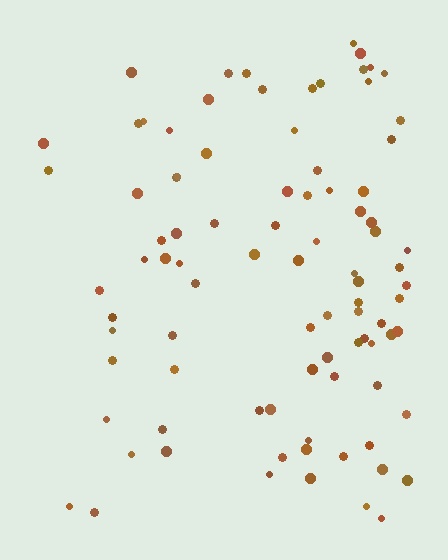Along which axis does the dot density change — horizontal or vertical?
Horizontal.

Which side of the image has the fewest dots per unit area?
The left.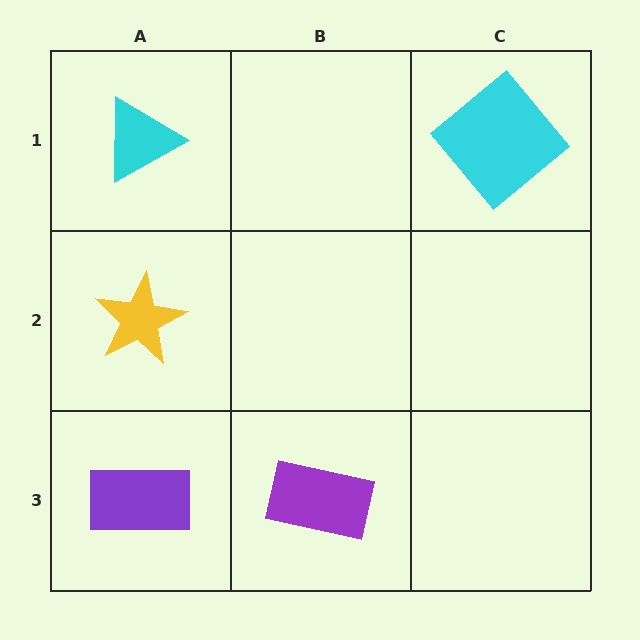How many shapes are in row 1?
2 shapes.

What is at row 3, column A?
A purple rectangle.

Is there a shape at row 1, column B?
No, that cell is empty.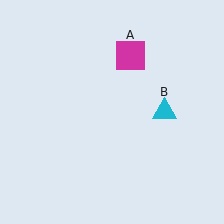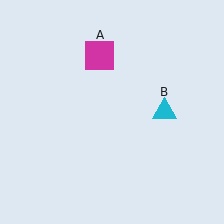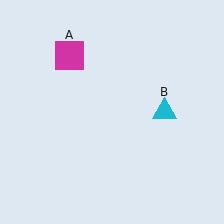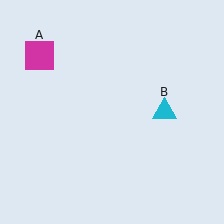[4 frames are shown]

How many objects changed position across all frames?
1 object changed position: magenta square (object A).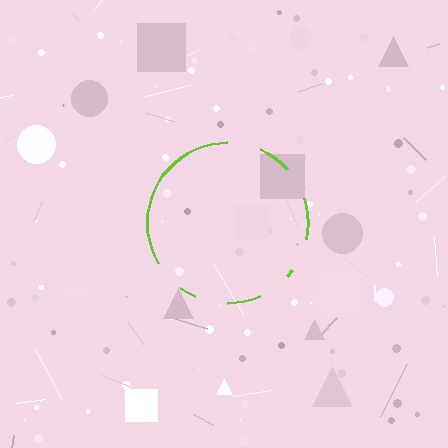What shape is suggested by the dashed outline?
The dashed outline suggests a circle.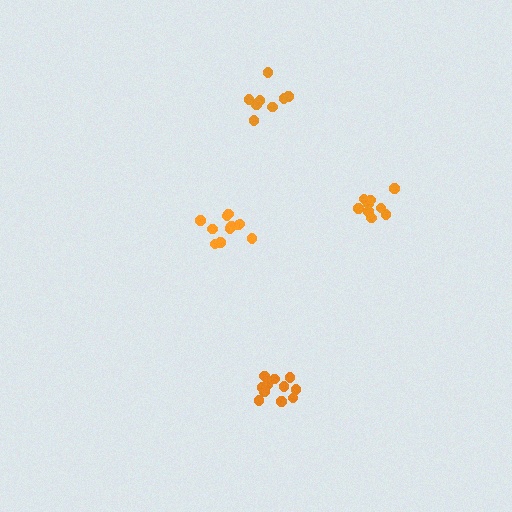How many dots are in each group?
Group 1: 8 dots, Group 2: 11 dots, Group 3: 9 dots, Group 4: 11 dots (39 total).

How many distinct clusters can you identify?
There are 4 distinct clusters.